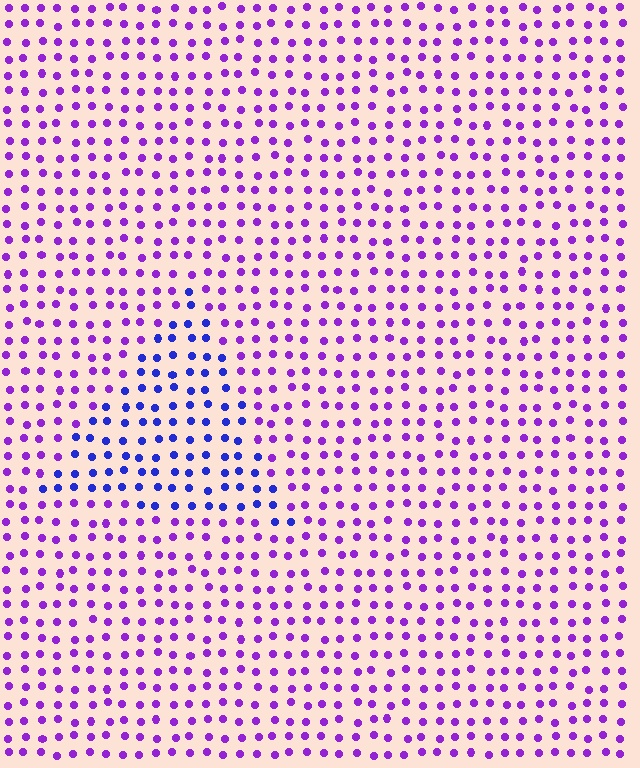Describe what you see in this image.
The image is filled with small purple elements in a uniform arrangement. A triangle-shaped region is visible where the elements are tinted to a slightly different hue, forming a subtle color boundary.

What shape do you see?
I see a triangle.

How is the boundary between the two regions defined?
The boundary is defined purely by a slight shift in hue (about 41 degrees). Spacing, size, and orientation are identical on both sides.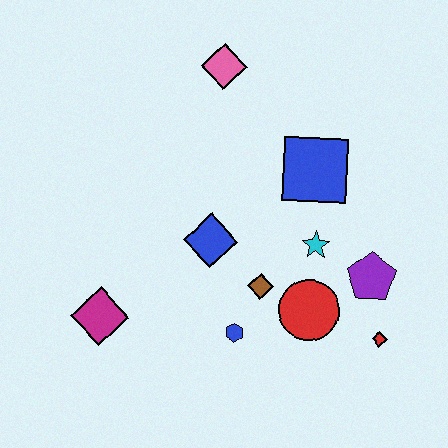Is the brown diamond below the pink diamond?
Yes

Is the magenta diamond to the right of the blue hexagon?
No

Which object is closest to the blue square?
The cyan star is closest to the blue square.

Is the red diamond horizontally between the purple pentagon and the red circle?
No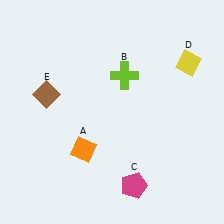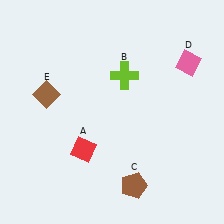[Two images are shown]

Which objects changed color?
A changed from orange to red. C changed from magenta to brown. D changed from yellow to pink.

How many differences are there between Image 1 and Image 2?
There are 3 differences between the two images.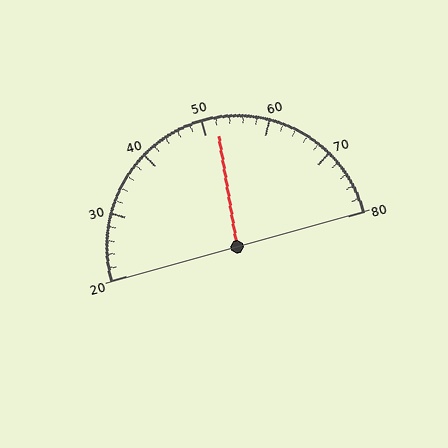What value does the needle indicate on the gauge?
The needle indicates approximately 52.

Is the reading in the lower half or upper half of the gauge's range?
The reading is in the upper half of the range (20 to 80).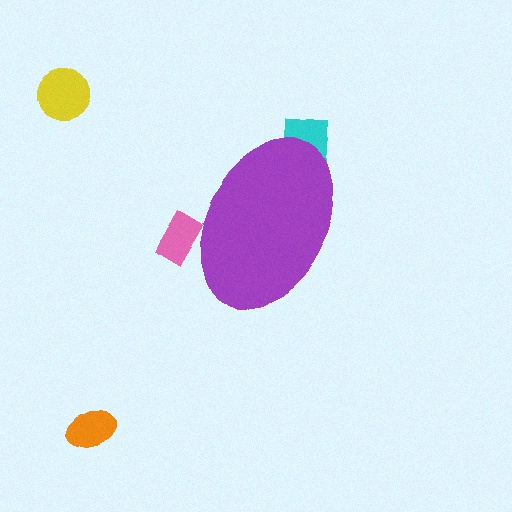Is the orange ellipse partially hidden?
No, the orange ellipse is fully visible.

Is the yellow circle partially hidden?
No, the yellow circle is fully visible.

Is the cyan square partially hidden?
Yes, the cyan square is partially hidden behind the purple ellipse.